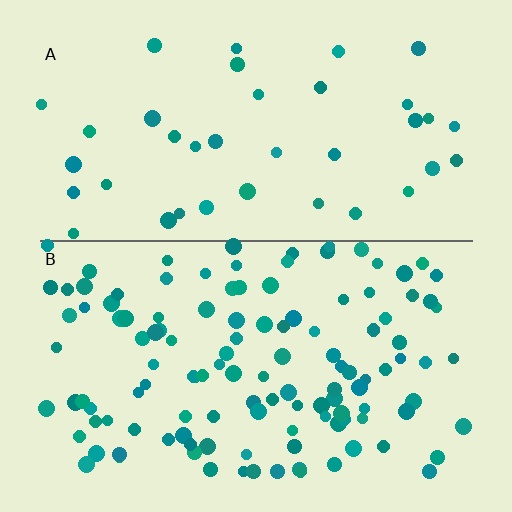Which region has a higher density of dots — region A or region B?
B (the bottom).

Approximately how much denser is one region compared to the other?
Approximately 3.2× — region B over region A.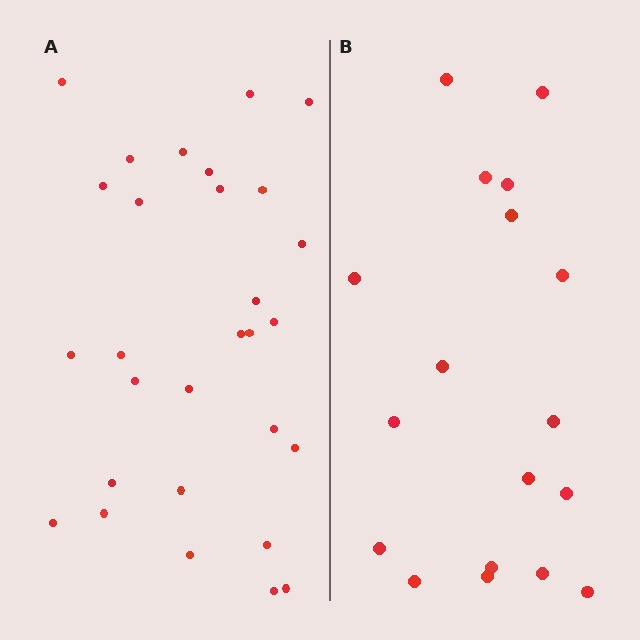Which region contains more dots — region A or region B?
Region A (the left region) has more dots.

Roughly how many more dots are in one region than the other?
Region A has roughly 12 or so more dots than region B.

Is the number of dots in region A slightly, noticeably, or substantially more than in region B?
Region A has substantially more. The ratio is roughly 1.6 to 1.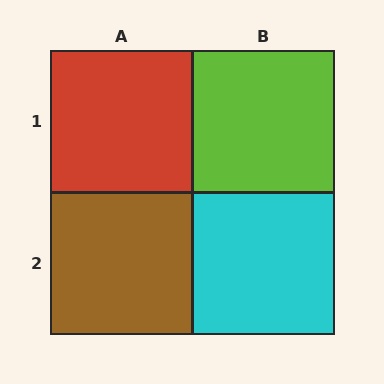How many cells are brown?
1 cell is brown.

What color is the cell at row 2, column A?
Brown.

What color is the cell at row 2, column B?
Cyan.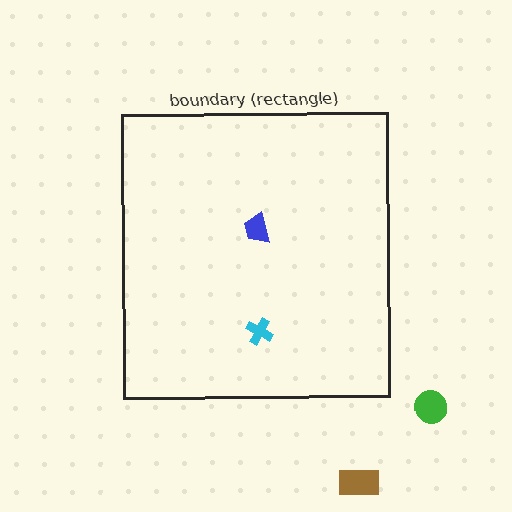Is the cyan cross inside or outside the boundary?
Inside.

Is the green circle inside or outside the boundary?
Outside.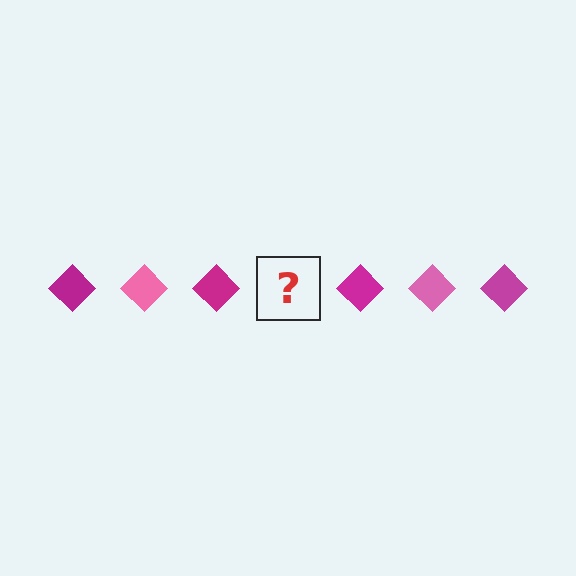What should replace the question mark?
The question mark should be replaced with a pink diamond.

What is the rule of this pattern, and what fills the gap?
The rule is that the pattern cycles through magenta, pink diamonds. The gap should be filled with a pink diamond.